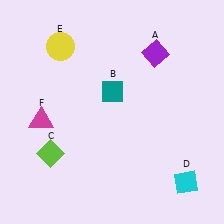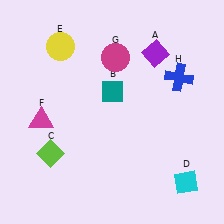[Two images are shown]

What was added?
A magenta circle (G), a blue cross (H) were added in Image 2.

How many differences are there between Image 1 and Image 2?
There are 2 differences between the two images.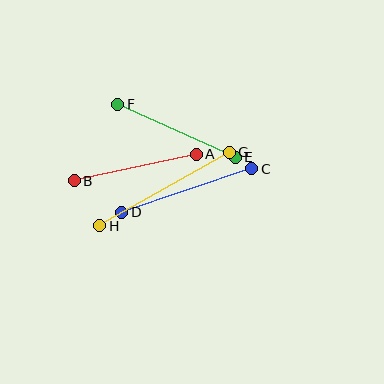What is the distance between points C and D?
The distance is approximately 137 pixels.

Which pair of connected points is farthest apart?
Points G and H are farthest apart.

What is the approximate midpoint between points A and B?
The midpoint is at approximately (135, 168) pixels.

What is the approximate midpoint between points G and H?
The midpoint is at approximately (164, 189) pixels.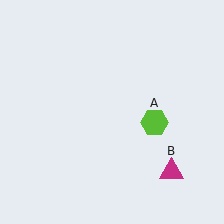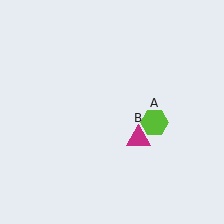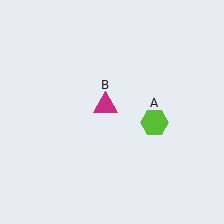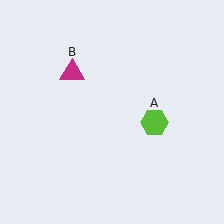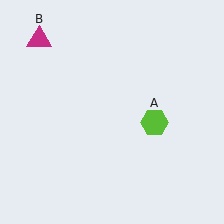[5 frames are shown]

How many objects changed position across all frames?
1 object changed position: magenta triangle (object B).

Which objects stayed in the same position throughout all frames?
Lime hexagon (object A) remained stationary.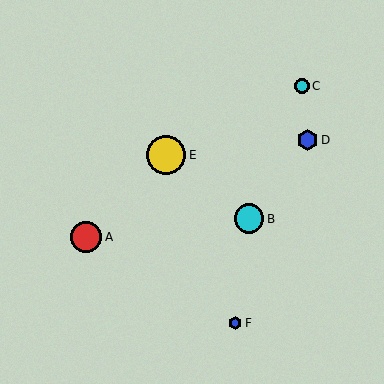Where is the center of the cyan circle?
The center of the cyan circle is at (249, 219).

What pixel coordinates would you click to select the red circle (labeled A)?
Click at (86, 237) to select the red circle A.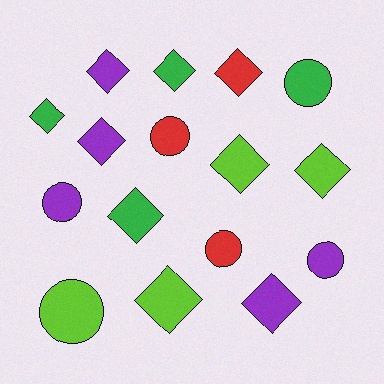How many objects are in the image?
There are 16 objects.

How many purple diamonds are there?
There are 3 purple diamonds.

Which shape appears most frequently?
Diamond, with 10 objects.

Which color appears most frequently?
Purple, with 5 objects.